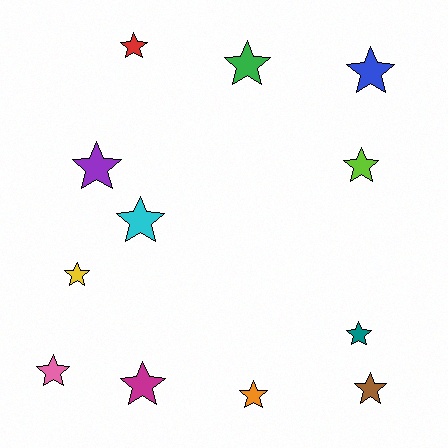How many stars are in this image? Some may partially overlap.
There are 12 stars.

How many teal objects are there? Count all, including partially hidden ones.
There is 1 teal object.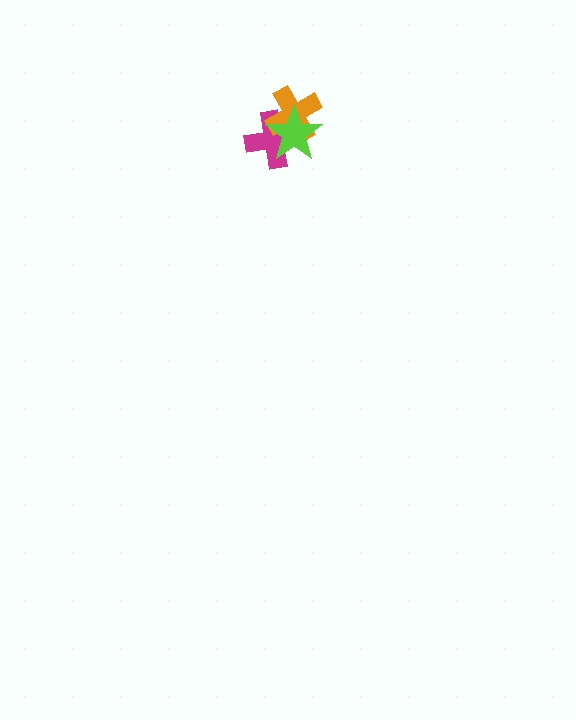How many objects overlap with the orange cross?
2 objects overlap with the orange cross.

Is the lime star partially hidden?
No, no other shape covers it.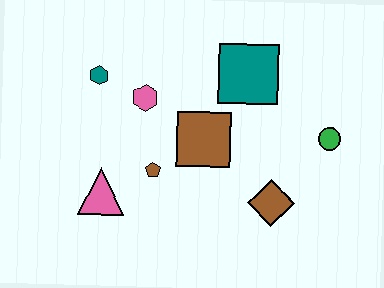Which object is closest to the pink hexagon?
The teal hexagon is closest to the pink hexagon.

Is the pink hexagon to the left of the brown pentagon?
Yes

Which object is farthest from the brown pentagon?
The green circle is farthest from the brown pentagon.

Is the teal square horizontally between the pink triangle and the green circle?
Yes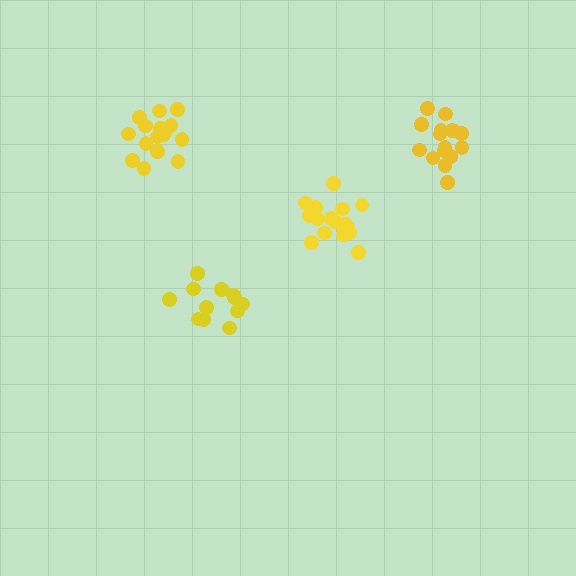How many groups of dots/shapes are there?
There are 4 groups.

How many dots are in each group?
Group 1: 17 dots, Group 2: 13 dots, Group 3: 16 dots, Group 4: 15 dots (61 total).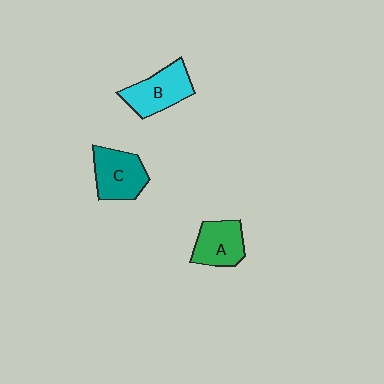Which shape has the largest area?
Shape B (cyan).